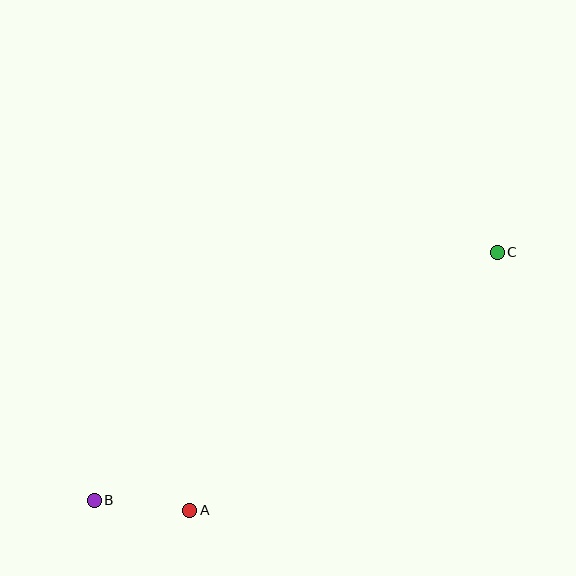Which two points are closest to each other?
Points A and B are closest to each other.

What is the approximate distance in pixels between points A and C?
The distance between A and C is approximately 401 pixels.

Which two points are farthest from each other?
Points B and C are farthest from each other.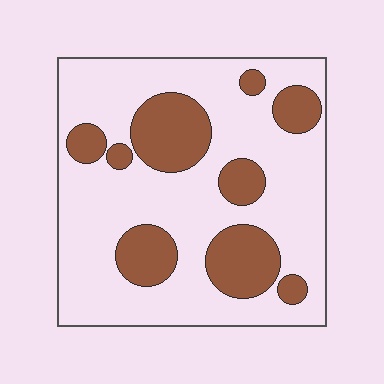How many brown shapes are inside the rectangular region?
9.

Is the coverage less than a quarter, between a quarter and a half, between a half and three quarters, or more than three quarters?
Between a quarter and a half.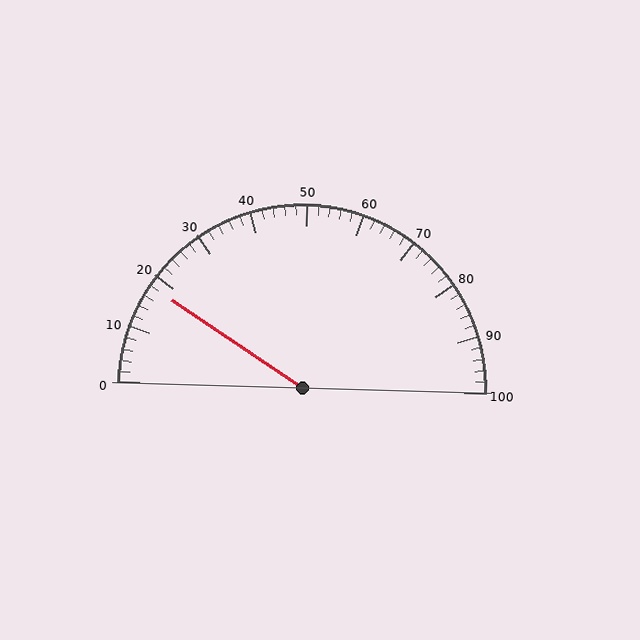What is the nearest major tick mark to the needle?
The nearest major tick mark is 20.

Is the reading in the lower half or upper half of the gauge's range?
The reading is in the lower half of the range (0 to 100).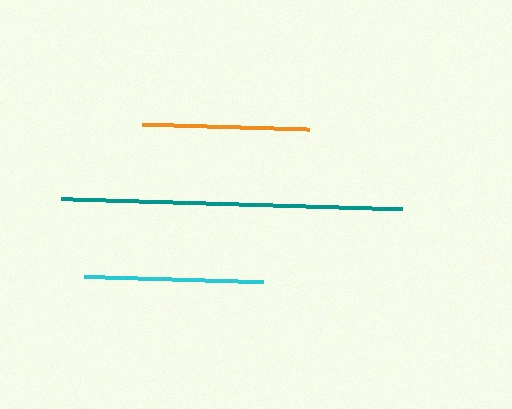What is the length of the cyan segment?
The cyan segment is approximately 180 pixels long.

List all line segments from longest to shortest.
From longest to shortest: teal, cyan, orange.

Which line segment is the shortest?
The orange line is the shortest at approximately 167 pixels.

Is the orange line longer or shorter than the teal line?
The teal line is longer than the orange line.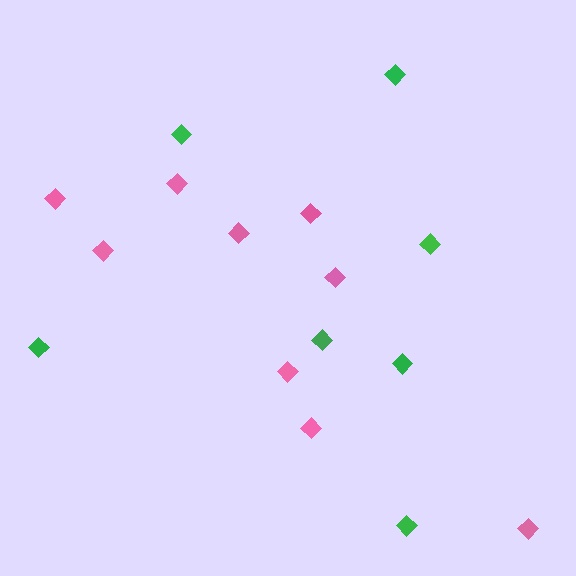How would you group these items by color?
There are 2 groups: one group of pink diamonds (9) and one group of green diamonds (7).